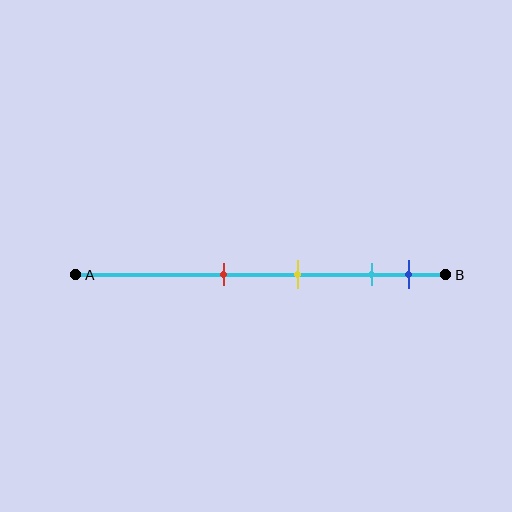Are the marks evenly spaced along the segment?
No, the marks are not evenly spaced.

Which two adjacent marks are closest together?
The cyan and blue marks are the closest adjacent pair.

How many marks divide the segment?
There are 4 marks dividing the segment.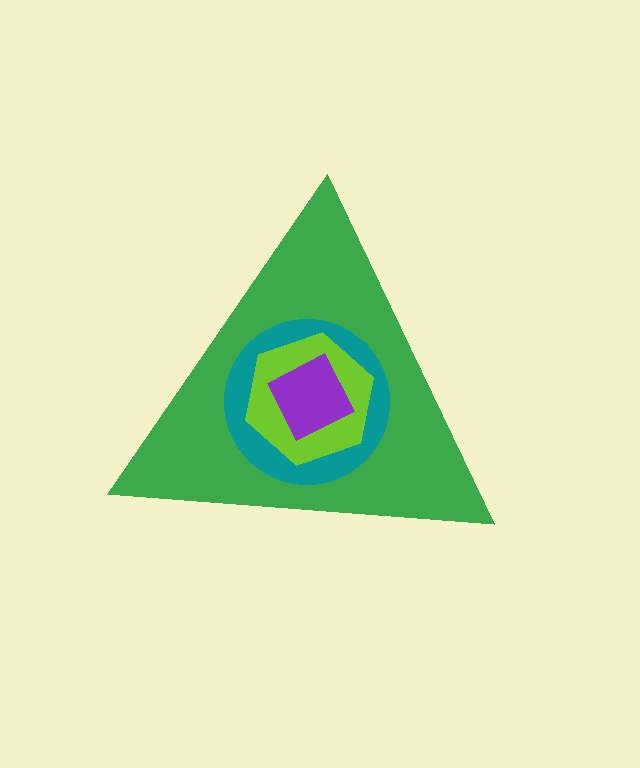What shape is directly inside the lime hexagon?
The purple diamond.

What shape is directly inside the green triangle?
The teal circle.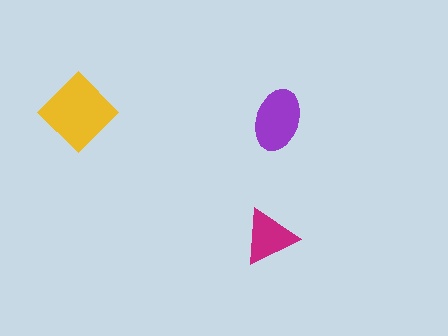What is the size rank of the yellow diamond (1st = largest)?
1st.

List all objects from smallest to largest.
The magenta triangle, the purple ellipse, the yellow diamond.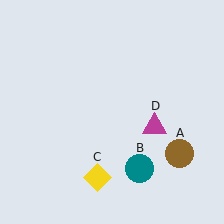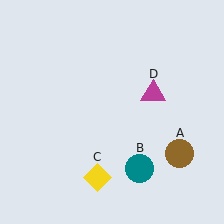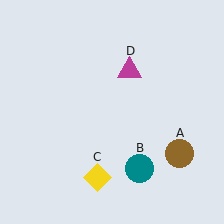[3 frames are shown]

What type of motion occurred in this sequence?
The magenta triangle (object D) rotated counterclockwise around the center of the scene.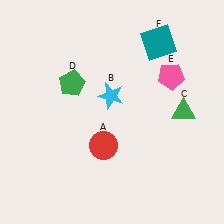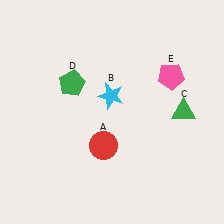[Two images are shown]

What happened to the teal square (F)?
The teal square (F) was removed in Image 2. It was in the top-right area of Image 1.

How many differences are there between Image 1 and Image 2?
There is 1 difference between the two images.